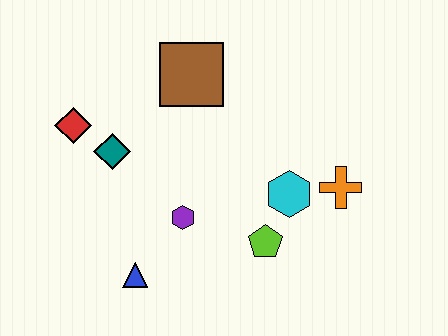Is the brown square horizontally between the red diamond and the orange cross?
Yes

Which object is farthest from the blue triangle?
The orange cross is farthest from the blue triangle.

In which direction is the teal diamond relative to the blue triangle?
The teal diamond is above the blue triangle.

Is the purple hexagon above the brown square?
No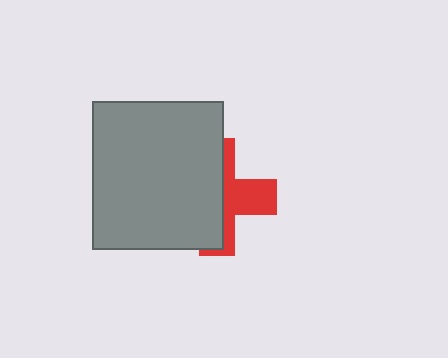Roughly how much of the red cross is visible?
A small part of it is visible (roughly 42%).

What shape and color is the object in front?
The object in front is a gray rectangle.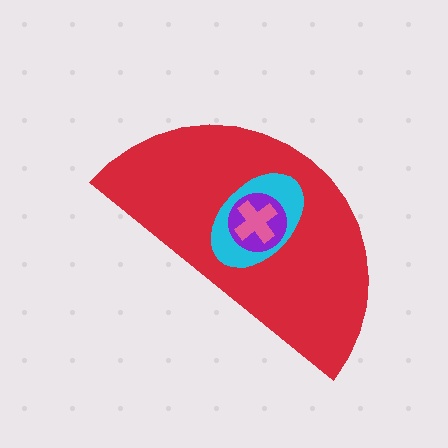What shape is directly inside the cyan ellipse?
The purple circle.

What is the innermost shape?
The pink cross.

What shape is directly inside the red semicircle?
The cyan ellipse.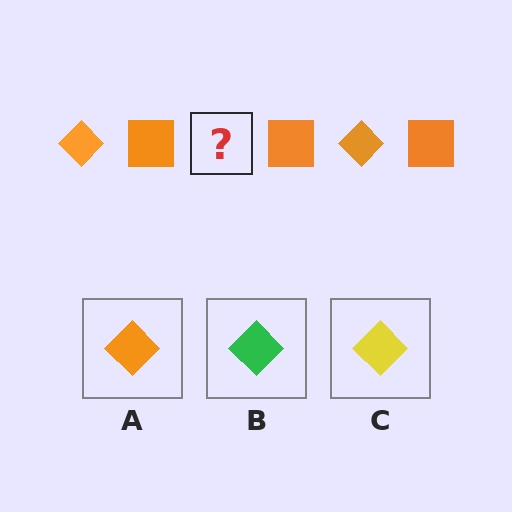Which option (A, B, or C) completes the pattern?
A.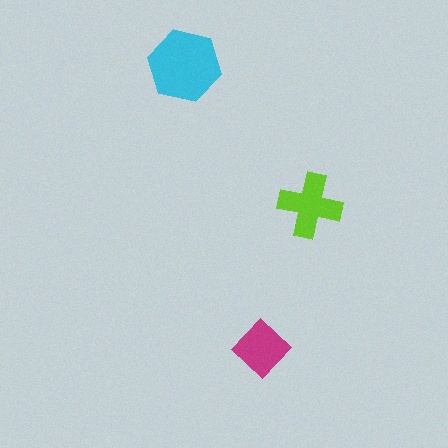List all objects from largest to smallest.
The cyan hexagon, the lime cross, the magenta diamond.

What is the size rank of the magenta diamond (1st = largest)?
3rd.